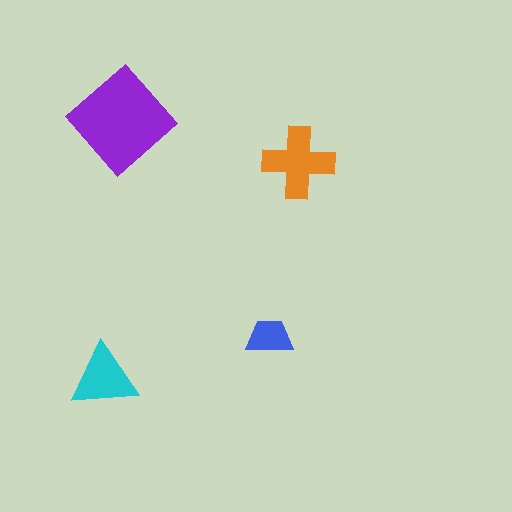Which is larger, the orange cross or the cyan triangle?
The orange cross.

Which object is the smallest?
The blue trapezoid.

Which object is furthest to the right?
The orange cross is rightmost.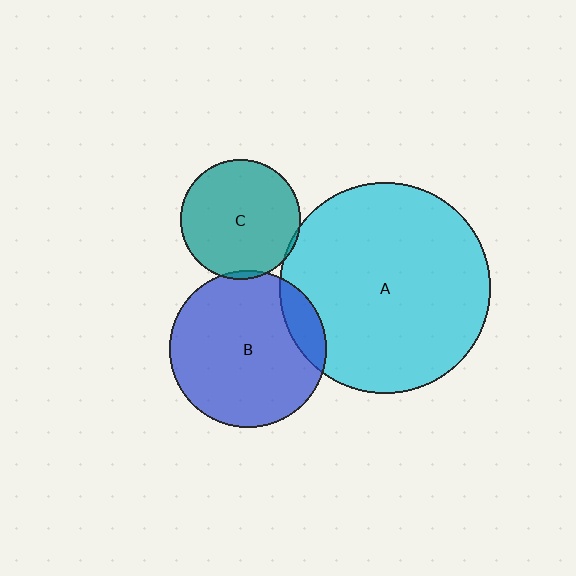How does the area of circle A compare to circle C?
Approximately 3.1 times.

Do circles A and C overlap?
Yes.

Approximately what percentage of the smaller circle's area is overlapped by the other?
Approximately 5%.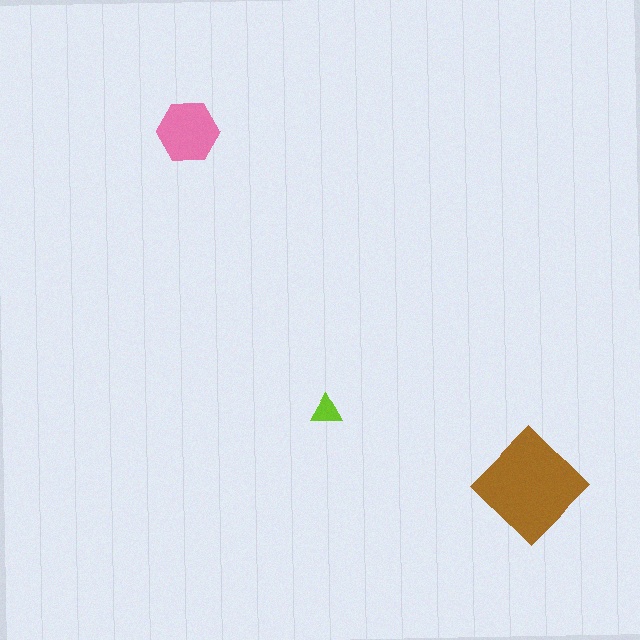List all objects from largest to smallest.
The brown diamond, the pink hexagon, the lime triangle.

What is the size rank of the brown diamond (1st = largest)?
1st.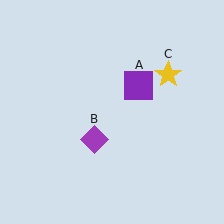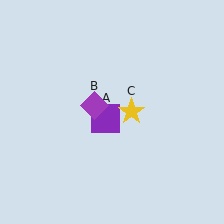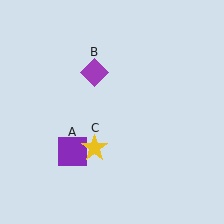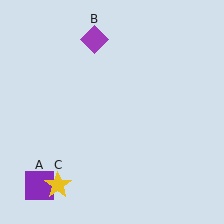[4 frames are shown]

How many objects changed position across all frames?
3 objects changed position: purple square (object A), purple diamond (object B), yellow star (object C).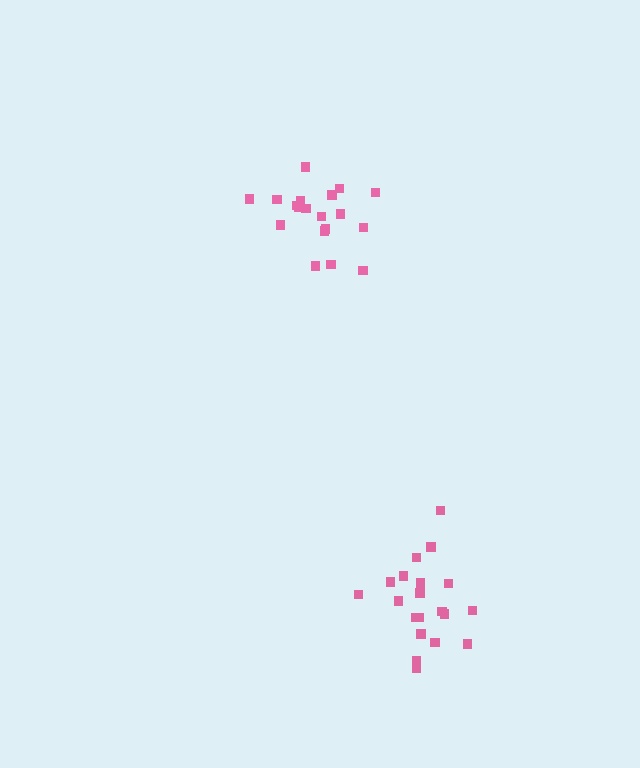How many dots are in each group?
Group 1: 20 dots, Group 2: 19 dots (39 total).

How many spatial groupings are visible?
There are 2 spatial groupings.